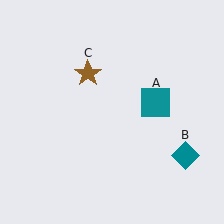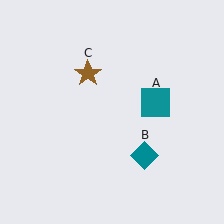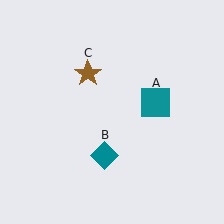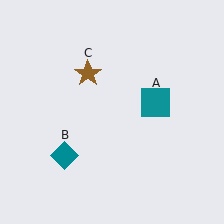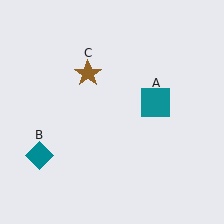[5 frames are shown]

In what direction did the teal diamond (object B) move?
The teal diamond (object B) moved left.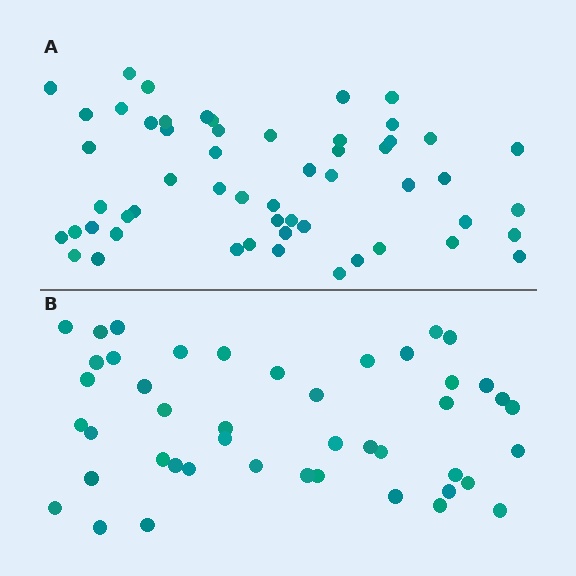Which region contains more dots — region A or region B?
Region A (the top region) has more dots.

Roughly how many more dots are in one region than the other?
Region A has roughly 10 or so more dots than region B.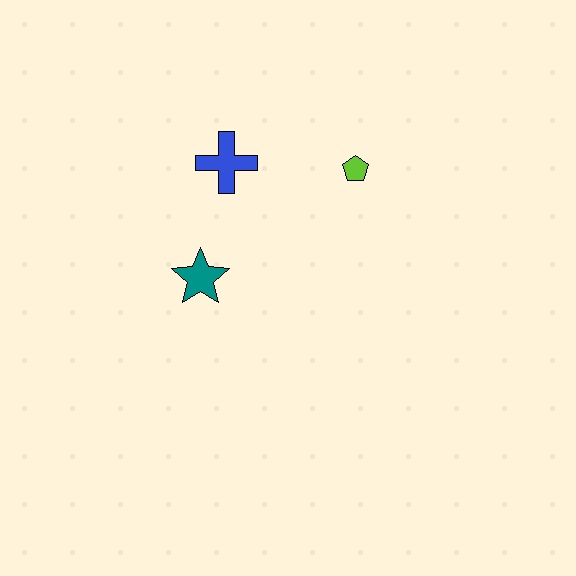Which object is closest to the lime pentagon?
The blue cross is closest to the lime pentagon.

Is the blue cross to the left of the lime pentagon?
Yes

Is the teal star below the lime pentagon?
Yes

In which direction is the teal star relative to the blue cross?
The teal star is below the blue cross.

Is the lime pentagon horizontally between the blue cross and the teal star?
No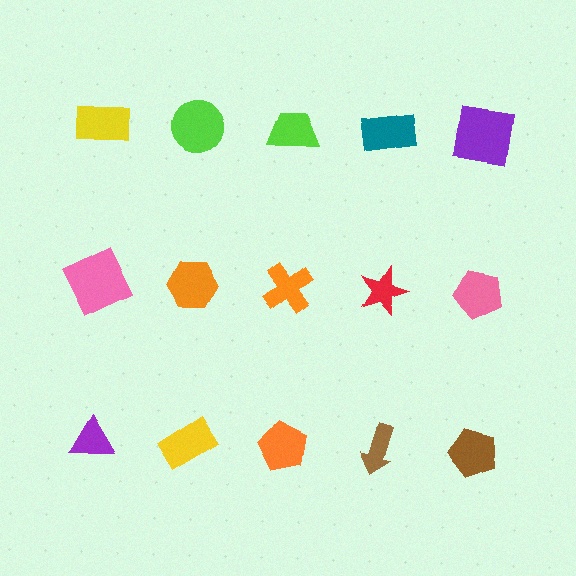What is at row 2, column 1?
A pink square.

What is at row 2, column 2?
An orange hexagon.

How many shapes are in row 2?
5 shapes.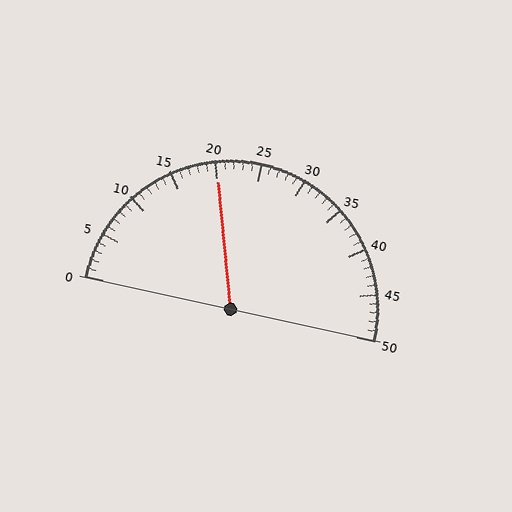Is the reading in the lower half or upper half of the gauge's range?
The reading is in the lower half of the range (0 to 50).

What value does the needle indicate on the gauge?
The needle indicates approximately 20.